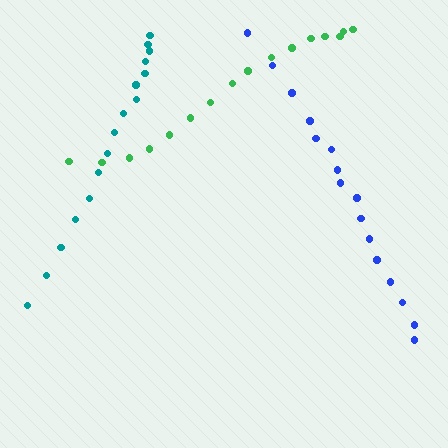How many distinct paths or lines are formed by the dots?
There are 3 distinct paths.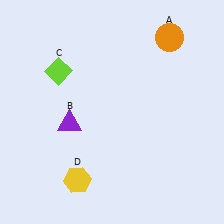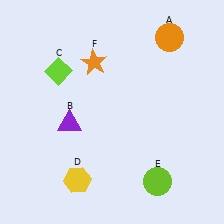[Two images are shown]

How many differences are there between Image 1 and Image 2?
There are 2 differences between the two images.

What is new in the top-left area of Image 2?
An orange star (F) was added in the top-left area of Image 2.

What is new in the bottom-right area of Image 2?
A lime circle (E) was added in the bottom-right area of Image 2.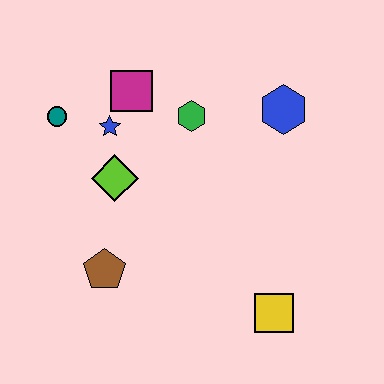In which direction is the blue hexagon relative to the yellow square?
The blue hexagon is above the yellow square.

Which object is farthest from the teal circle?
The yellow square is farthest from the teal circle.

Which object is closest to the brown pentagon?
The lime diamond is closest to the brown pentagon.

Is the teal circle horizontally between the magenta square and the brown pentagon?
No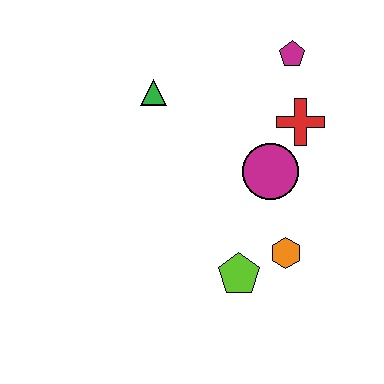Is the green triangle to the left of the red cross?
Yes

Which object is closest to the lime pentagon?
The orange hexagon is closest to the lime pentagon.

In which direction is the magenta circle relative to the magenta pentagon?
The magenta circle is below the magenta pentagon.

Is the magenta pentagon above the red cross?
Yes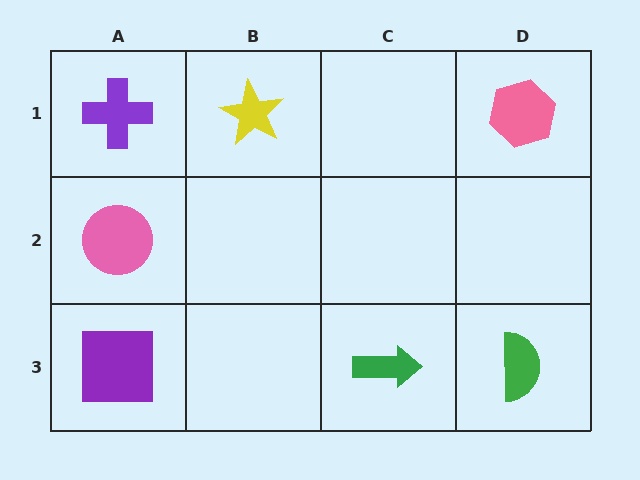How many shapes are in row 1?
3 shapes.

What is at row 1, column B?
A yellow star.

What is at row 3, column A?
A purple square.